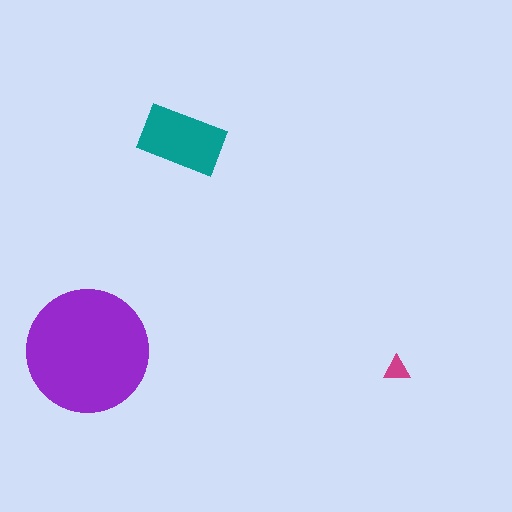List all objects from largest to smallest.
The purple circle, the teal rectangle, the magenta triangle.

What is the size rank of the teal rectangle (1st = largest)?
2nd.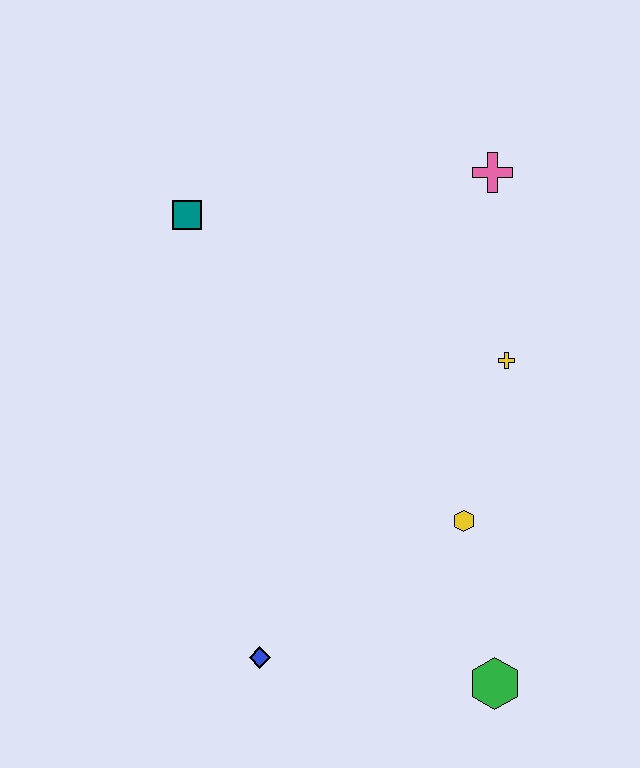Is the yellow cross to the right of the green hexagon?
Yes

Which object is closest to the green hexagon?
The yellow hexagon is closest to the green hexagon.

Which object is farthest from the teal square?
The green hexagon is farthest from the teal square.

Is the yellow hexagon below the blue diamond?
No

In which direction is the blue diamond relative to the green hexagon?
The blue diamond is to the left of the green hexagon.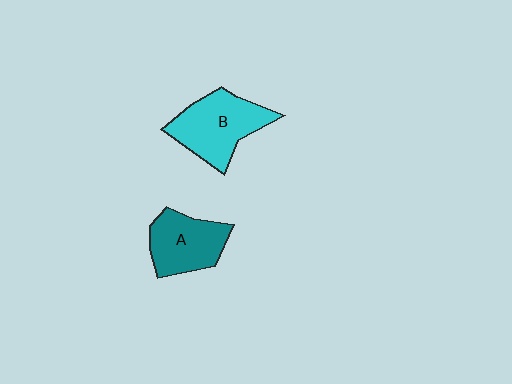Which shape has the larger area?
Shape B (cyan).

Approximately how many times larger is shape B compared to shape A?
Approximately 1.2 times.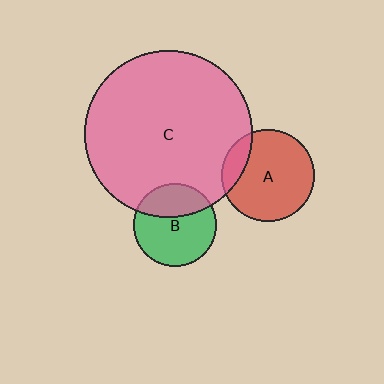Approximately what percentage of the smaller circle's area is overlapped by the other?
Approximately 35%.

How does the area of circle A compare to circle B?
Approximately 1.2 times.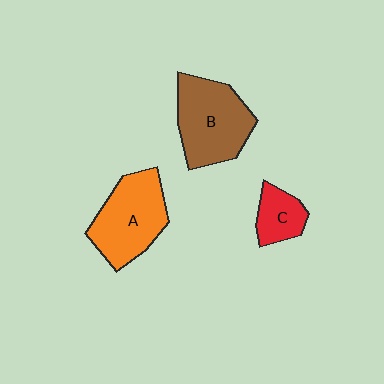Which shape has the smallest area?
Shape C (red).